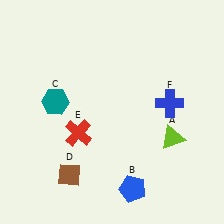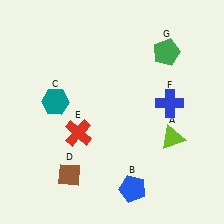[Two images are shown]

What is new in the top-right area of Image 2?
A green pentagon (G) was added in the top-right area of Image 2.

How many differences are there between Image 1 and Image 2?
There is 1 difference between the two images.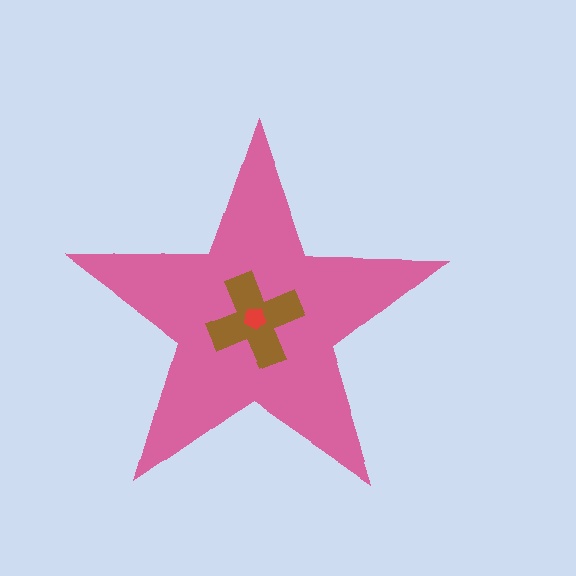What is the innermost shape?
The red pentagon.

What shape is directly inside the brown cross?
The red pentagon.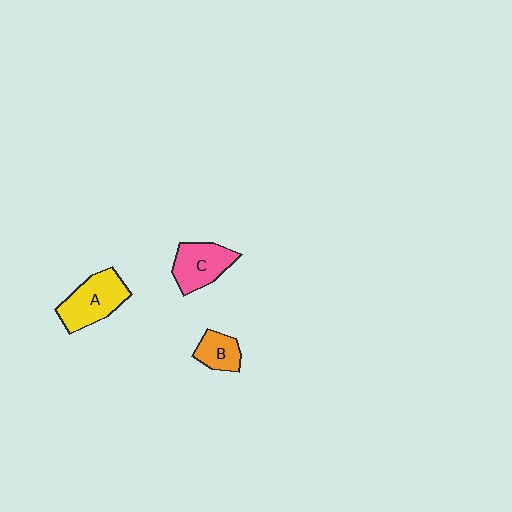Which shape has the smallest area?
Shape B (orange).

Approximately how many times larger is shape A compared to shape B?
Approximately 1.8 times.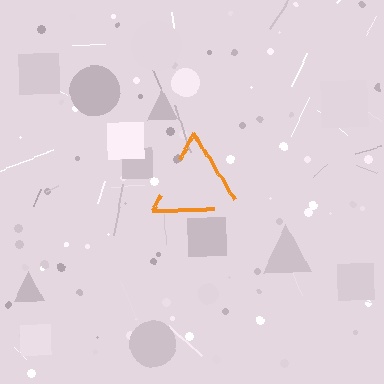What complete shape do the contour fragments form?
The contour fragments form a triangle.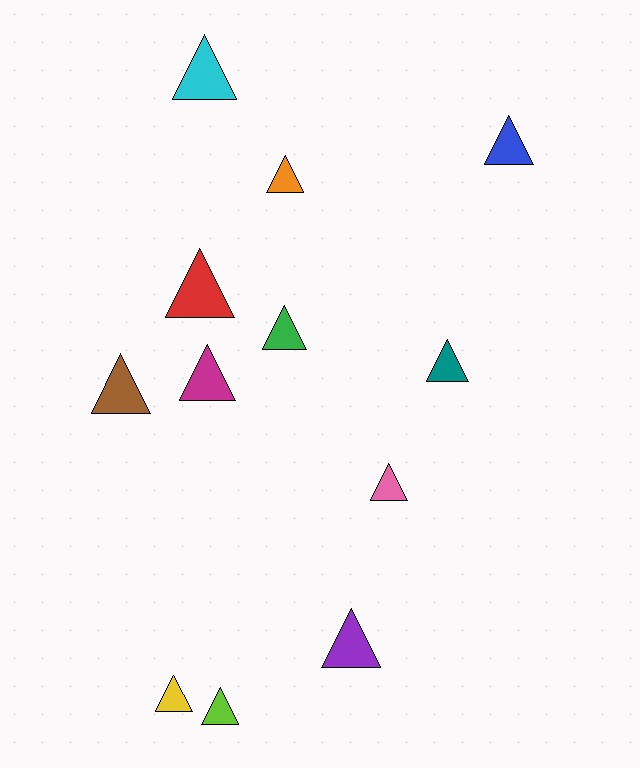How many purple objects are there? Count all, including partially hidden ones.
There is 1 purple object.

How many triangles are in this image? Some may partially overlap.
There are 12 triangles.